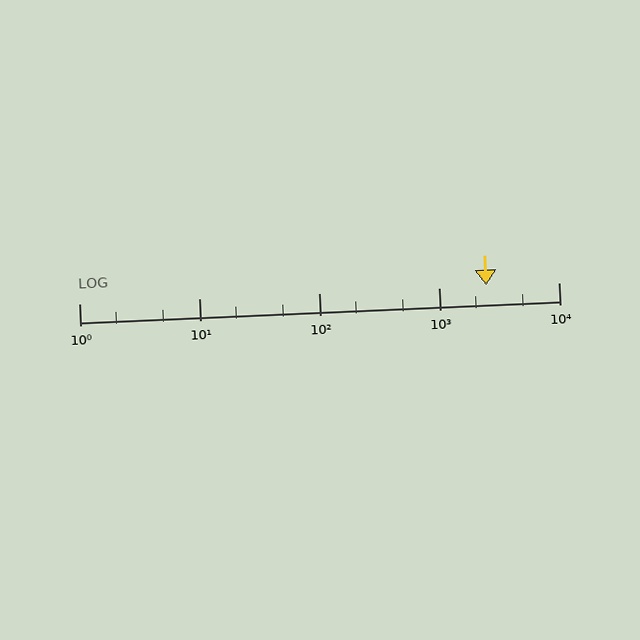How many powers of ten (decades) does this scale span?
The scale spans 4 decades, from 1 to 10000.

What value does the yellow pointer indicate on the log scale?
The pointer indicates approximately 2500.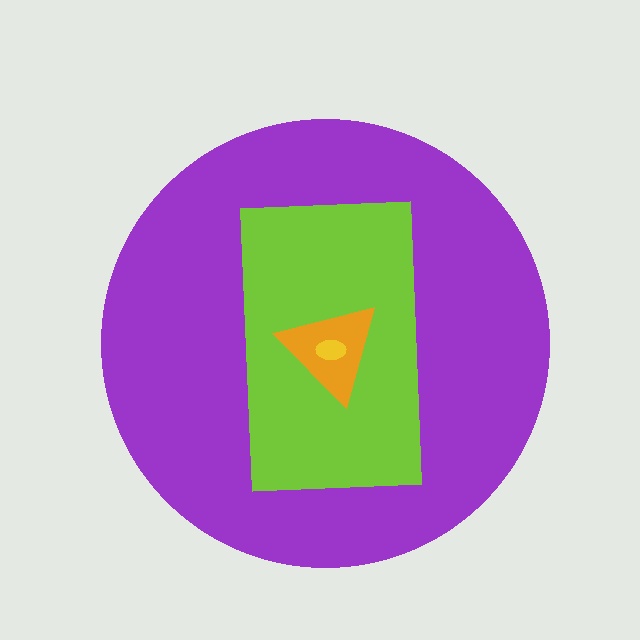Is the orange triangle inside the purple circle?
Yes.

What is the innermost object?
The yellow ellipse.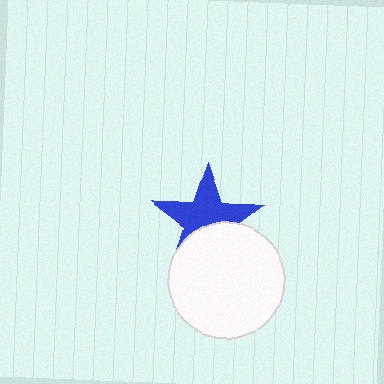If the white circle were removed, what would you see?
You would see the complete blue star.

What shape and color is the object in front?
The object in front is a white circle.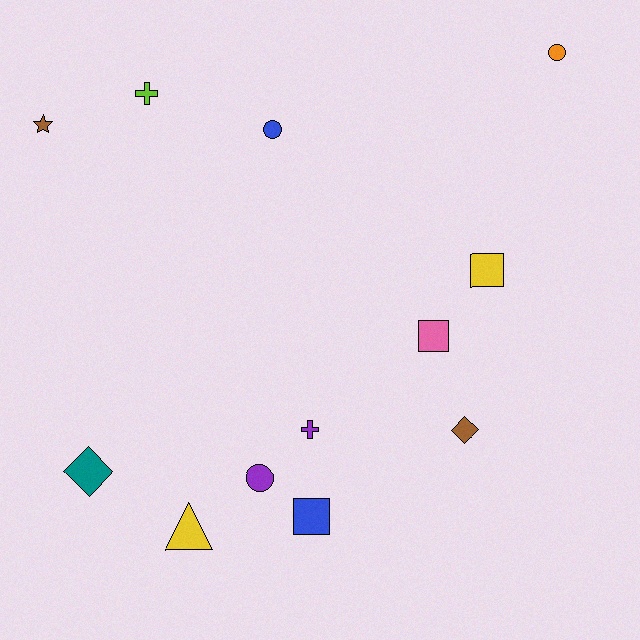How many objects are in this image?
There are 12 objects.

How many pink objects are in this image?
There is 1 pink object.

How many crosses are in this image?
There are 2 crosses.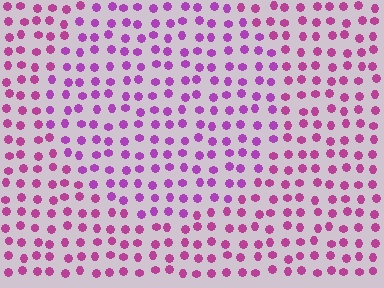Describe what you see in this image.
The image is filled with small magenta elements in a uniform arrangement. A circle-shaped region is visible where the elements are tinted to a slightly different hue, forming a subtle color boundary.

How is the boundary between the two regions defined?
The boundary is defined purely by a slight shift in hue (about 23 degrees). Spacing, size, and orientation are identical on both sides.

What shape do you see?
I see a circle.